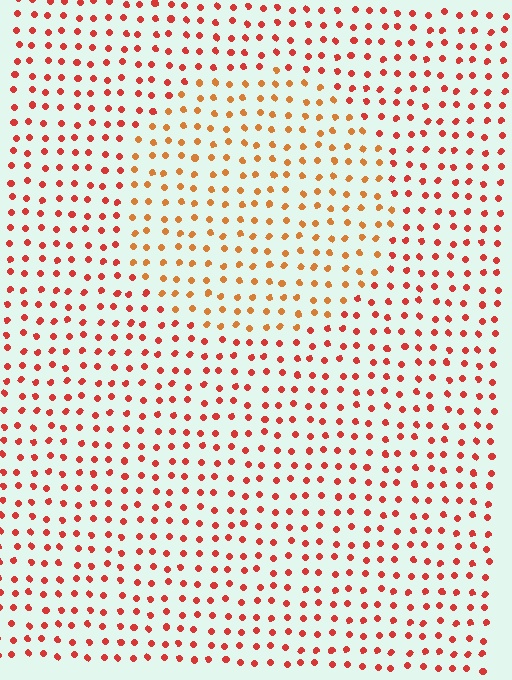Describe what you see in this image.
The image is filled with small red elements in a uniform arrangement. A circle-shaped region is visible where the elements are tinted to a slightly different hue, forming a subtle color boundary.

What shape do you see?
I see a circle.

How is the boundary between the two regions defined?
The boundary is defined purely by a slight shift in hue (about 27 degrees). Spacing, size, and orientation are identical on both sides.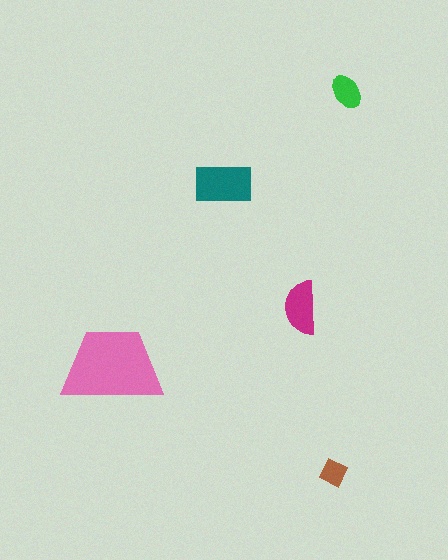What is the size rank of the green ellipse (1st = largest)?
4th.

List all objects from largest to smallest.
The pink trapezoid, the teal rectangle, the magenta semicircle, the green ellipse, the brown diamond.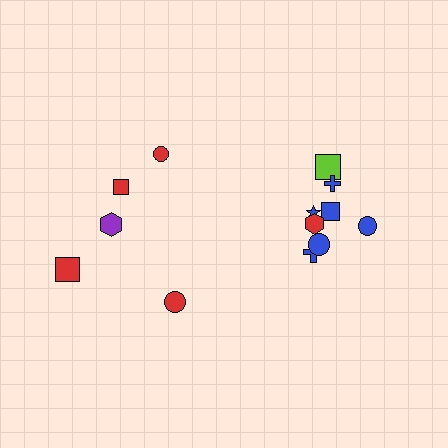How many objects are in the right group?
There are 8 objects.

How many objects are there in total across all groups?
There are 13 objects.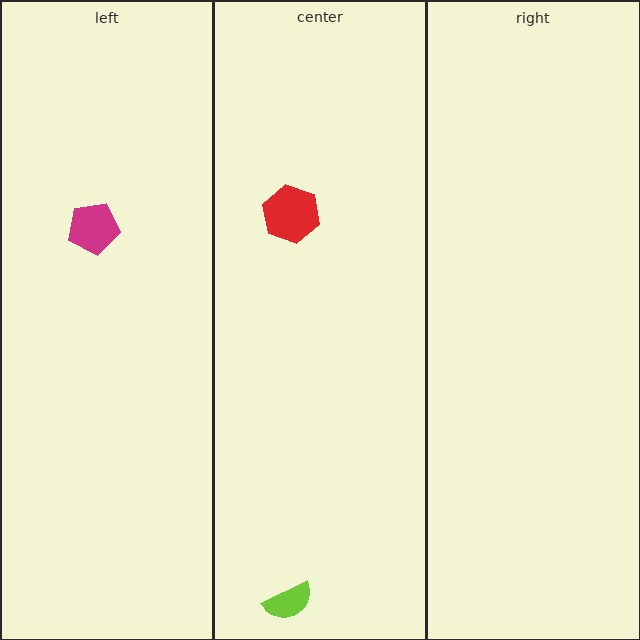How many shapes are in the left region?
1.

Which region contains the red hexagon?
The center region.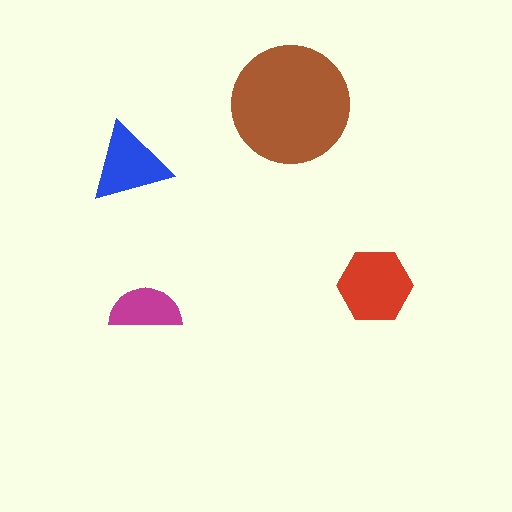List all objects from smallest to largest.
The magenta semicircle, the blue triangle, the red hexagon, the brown circle.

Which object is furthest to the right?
The red hexagon is rightmost.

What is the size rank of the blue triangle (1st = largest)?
3rd.